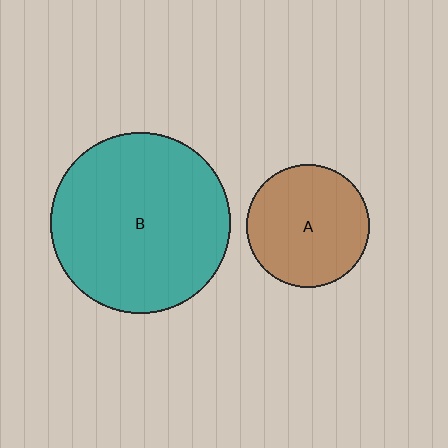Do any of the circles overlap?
No, none of the circles overlap.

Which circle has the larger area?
Circle B (teal).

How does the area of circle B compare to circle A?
Approximately 2.1 times.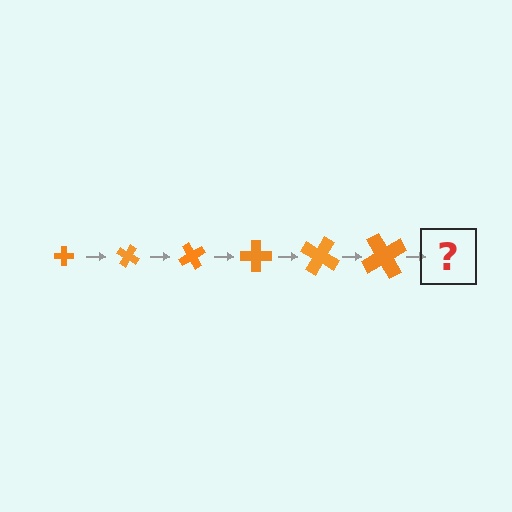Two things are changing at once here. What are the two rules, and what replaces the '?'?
The two rules are that the cross grows larger each step and it rotates 30 degrees each step. The '?' should be a cross, larger than the previous one and rotated 180 degrees from the start.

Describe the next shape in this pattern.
It should be a cross, larger than the previous one and rotated 180 degrees from the start.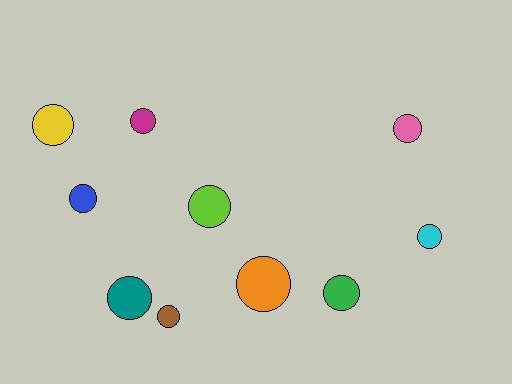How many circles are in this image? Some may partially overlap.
There are 10 circles.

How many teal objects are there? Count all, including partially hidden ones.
There is 1 teal object.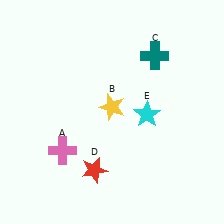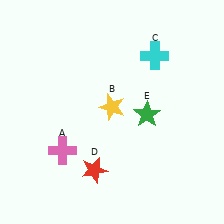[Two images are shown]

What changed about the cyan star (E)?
In Image 1, E is cyan. In Image 2, it changed to green.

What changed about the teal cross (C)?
In Image 1, C is teal. In Image 2, it changed to cyan.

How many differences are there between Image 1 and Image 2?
There are 2 differences between the two images.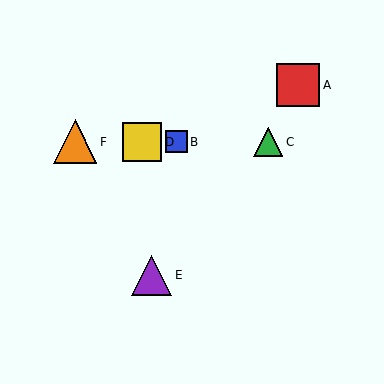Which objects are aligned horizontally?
Objects B, C, D, F are aligned horizontally.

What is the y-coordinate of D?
Object D is at y≈142.